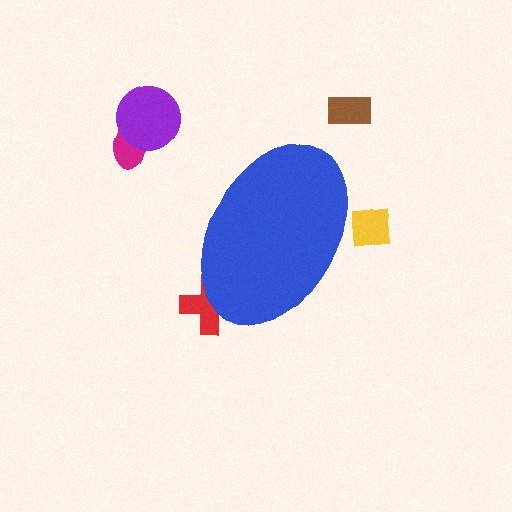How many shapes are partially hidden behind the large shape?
2 shapes are partially hidden.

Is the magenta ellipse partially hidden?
No, the magenta ellipse is fully visible.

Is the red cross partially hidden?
Yes, the red cross is partially hidden behind the blue ellipse.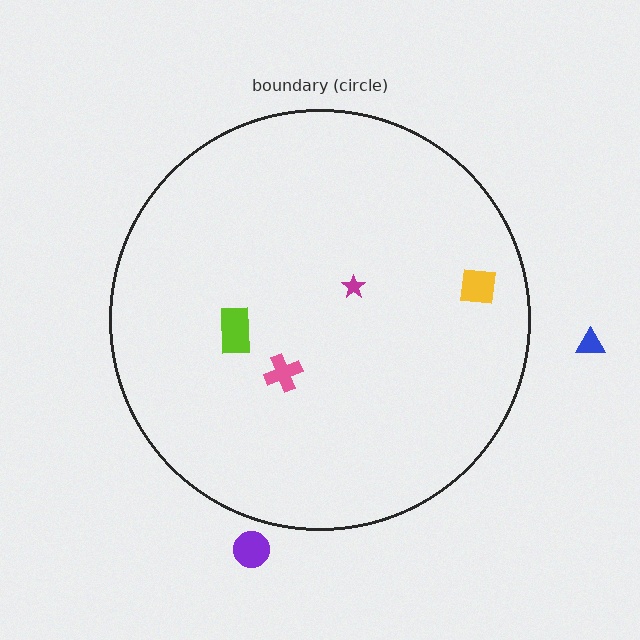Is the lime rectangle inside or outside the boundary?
Inside.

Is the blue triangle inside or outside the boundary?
Outside.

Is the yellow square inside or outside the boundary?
Inside.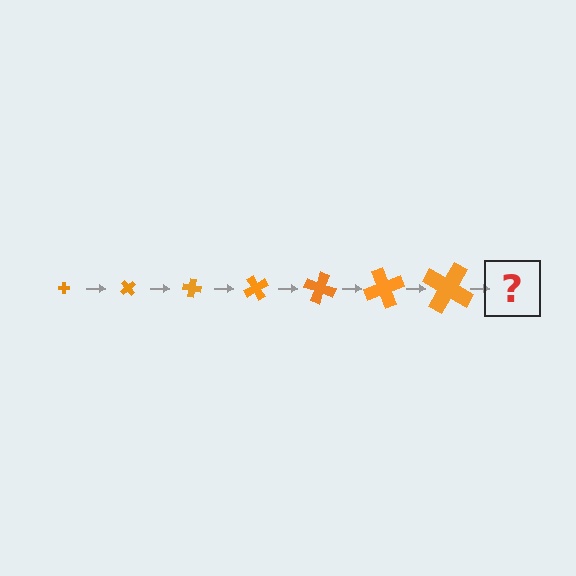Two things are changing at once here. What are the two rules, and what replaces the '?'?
The two rules are that the cross grows larger each step and it rotates 50 degrees each step. The '?' should be a cross, larger than the previous one and rotated 350 degrees from the start.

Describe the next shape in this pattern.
It should be a cross, larger than the previous one and rotated 350 degrees from the start.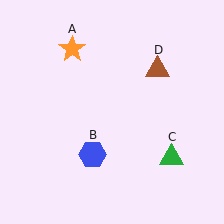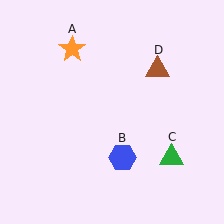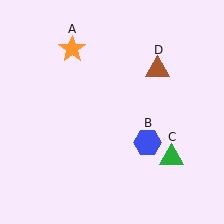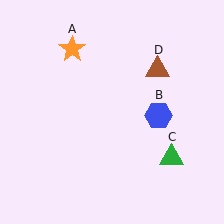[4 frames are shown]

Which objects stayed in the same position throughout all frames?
Orange star (object A) and green triangle (object C) and brown triangle (object D) remained stationary.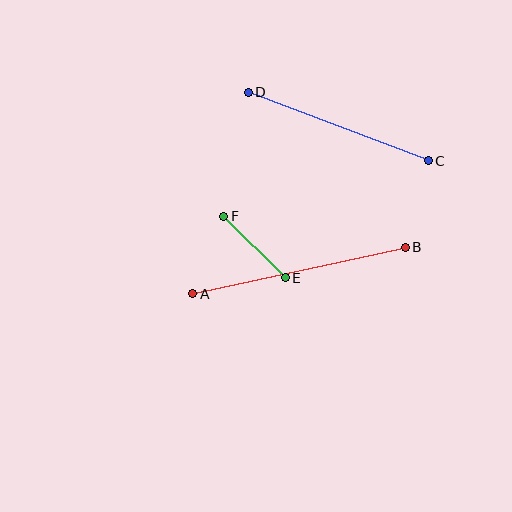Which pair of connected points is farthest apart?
Points A and B are farthest apart.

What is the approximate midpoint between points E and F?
The midpoint is at approximately (254, 247) pixels.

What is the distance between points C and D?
The distance is approximately 193 pixels.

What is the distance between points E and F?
The distance is approximately 87 pixels.